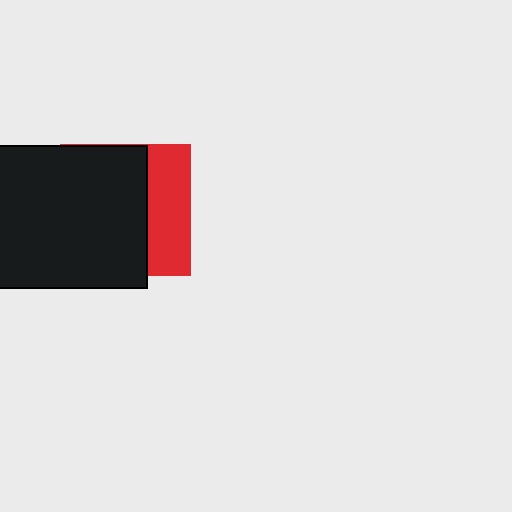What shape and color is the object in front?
The object in front is a black rectangle.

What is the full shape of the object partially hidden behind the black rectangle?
The partially hidden object is a red square.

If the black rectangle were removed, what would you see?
You would see the complete red square.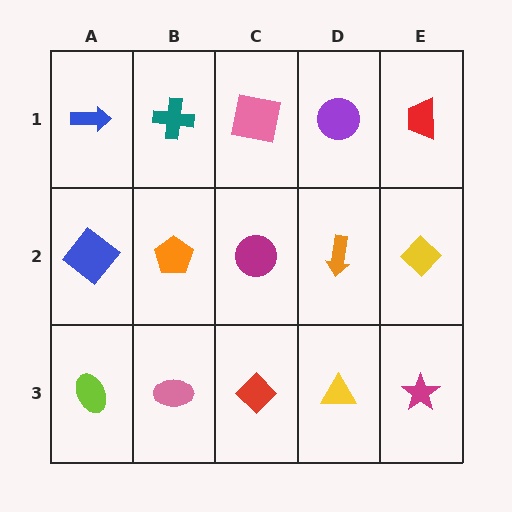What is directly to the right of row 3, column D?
A magenta star.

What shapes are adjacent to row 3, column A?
A blue diamond (row 2, column A), a pink ellipse (row 3, column B).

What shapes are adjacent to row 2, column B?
A teal cross (row 1, column B), a pink ellipse (row 3, column B), a blue diamond (row 2, column A), a magenta circle (row 2, column C).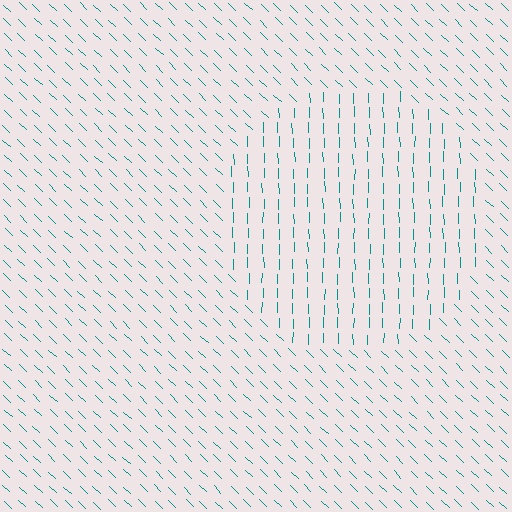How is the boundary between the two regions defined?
The boundary is defined purely by a change in line orientation (approximately 45 degrees difference). All lines are the same color and thickness.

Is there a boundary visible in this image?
Yes, there is a texture boundary formed by a change in line orientation.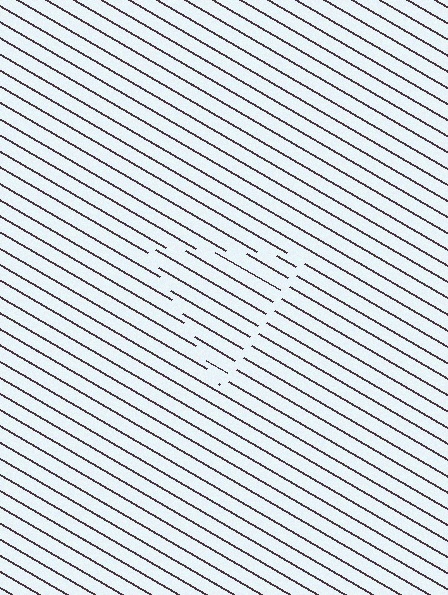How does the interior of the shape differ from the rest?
The interior of the shape contains the same grating, shifted by half a period — the contour is defined by the phase discontinuity where line-ends from the inner and outer gratings abut.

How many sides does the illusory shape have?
3 sides — the line-ends trace a triangle.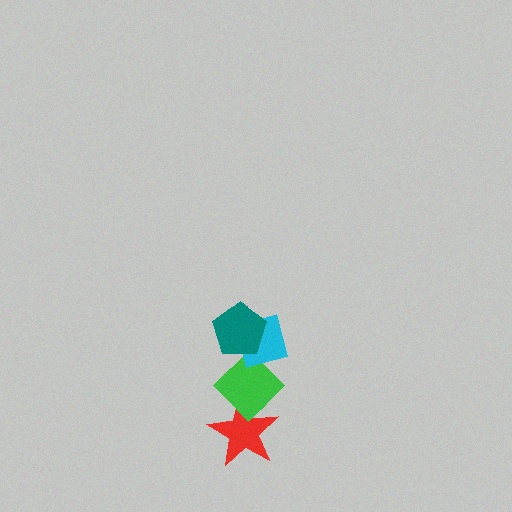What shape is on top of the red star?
The green diamond is on top of the red star.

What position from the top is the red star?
The red star is 4th from the top.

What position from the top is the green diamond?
The green diamond is 3rd from the top.